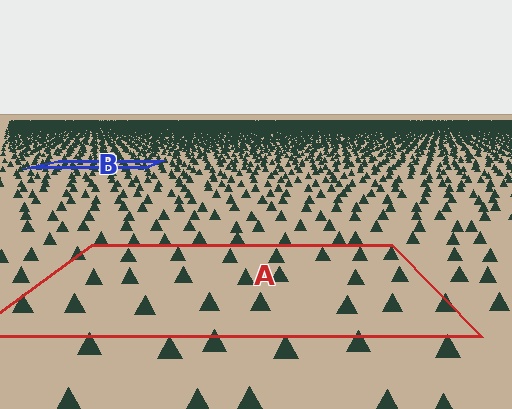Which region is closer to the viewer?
Region A is closer. The texture elements there are larger and more spread out.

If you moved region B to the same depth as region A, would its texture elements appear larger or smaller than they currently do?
They would appear larger. At a closer depth, the same texture elements are projected at a bigger on-screen size.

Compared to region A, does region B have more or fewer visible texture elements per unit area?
Region B has more texture elements per unit area — they are packed more densely because it is farther away.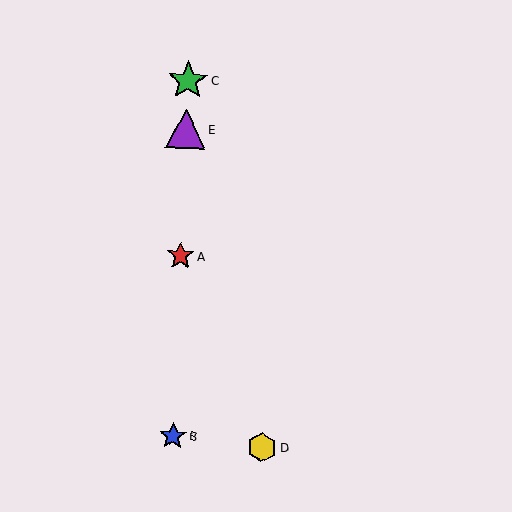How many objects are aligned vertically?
4 objects (A, B, C, E) are aligned vertically.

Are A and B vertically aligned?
Yes, both are at x≈180.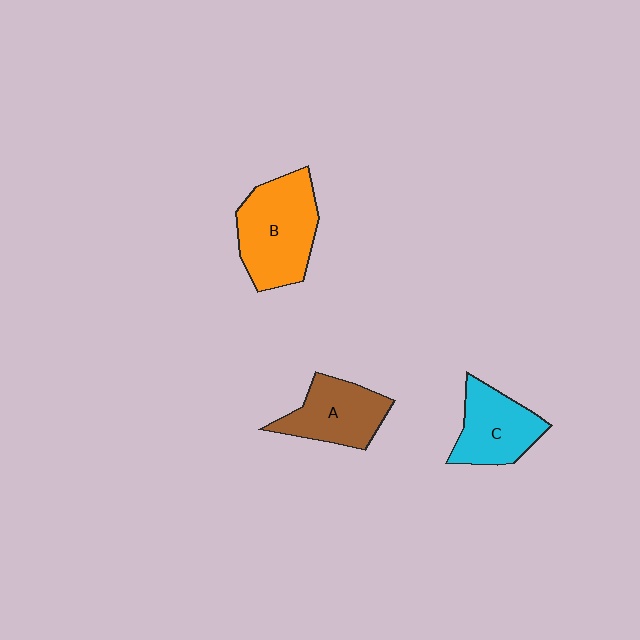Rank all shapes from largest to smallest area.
From largest to smallest: B (orange), A (brown), C (cyan).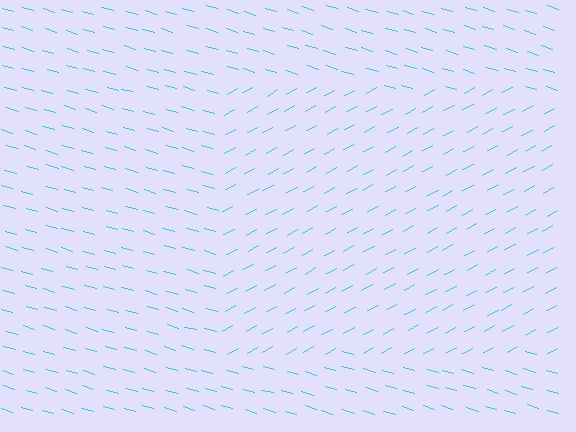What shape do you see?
I see a rectangle.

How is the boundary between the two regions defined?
The boundary is defined purely by a change in line orientation (approximately 45 degrees difference). All lines are the same color and thickness.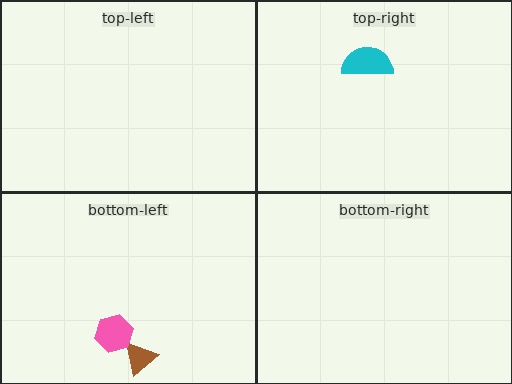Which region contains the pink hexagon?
The bottom-left region.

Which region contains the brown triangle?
The bottom-left region.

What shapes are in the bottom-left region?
The brown triangle, the pink hexagon.